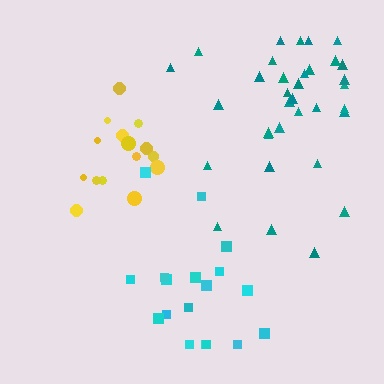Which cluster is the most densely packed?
Yellow.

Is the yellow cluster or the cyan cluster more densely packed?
Yellow.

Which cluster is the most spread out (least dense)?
Teal.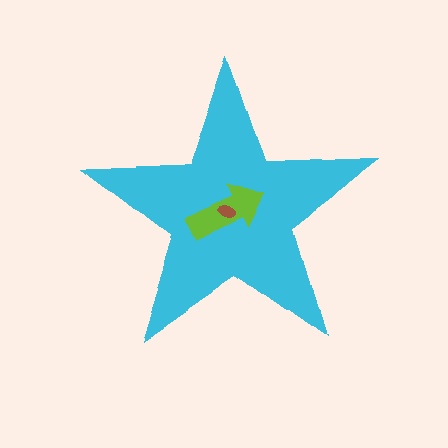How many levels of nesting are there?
3.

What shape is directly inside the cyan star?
The lime arrow.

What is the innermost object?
The brown ellipse.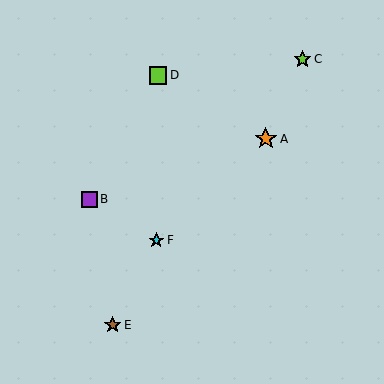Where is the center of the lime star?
The center of the lime star is at (302, 59).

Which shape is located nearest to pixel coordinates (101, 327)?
The brown star (labeled E) at (113, 325) is nearest to that location.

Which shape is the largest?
The orange star (labeled A) is the largest.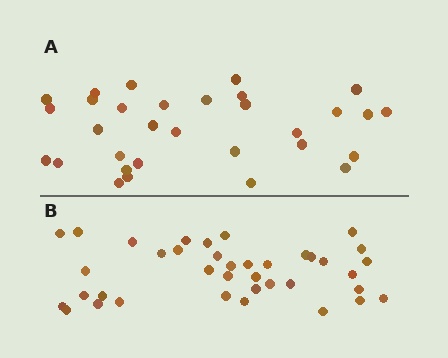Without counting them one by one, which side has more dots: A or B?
Region B (the bottom region) has more dots.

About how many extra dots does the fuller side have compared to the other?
Region B has roughly 8 or so more dots than region A.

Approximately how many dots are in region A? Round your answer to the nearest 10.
About 30 dots. (The exact count is 31, which rounds to 30.)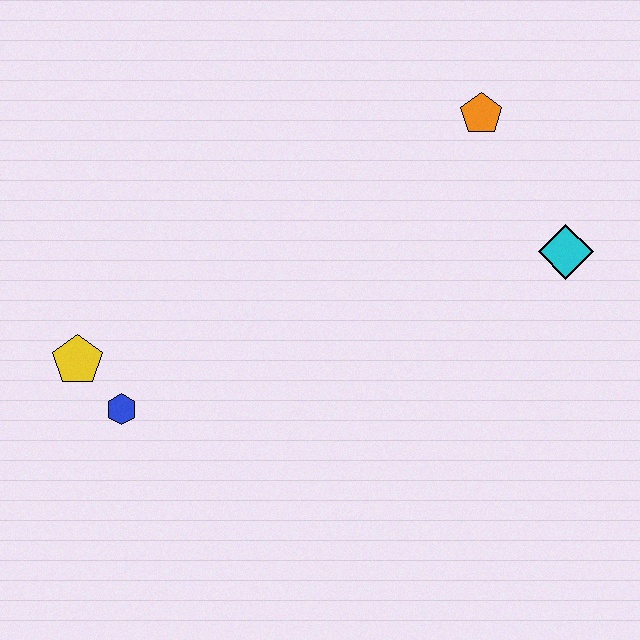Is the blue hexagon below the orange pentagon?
Yes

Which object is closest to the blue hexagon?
The yellow pentagon is closest to the blue hexagon.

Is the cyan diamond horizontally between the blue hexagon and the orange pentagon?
No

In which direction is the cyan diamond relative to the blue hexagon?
The cyan diamond is to the right of the blue hexagon.